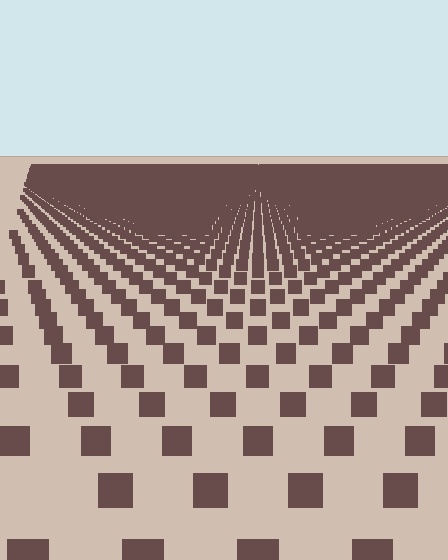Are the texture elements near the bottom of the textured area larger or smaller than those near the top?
Larger. Near the bottom, elements are closer to the viewer and appear at a bigger on-screen size.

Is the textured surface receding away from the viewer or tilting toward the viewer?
The surface is receding away from the viewer. Texture elements get smaller and denser toward the top.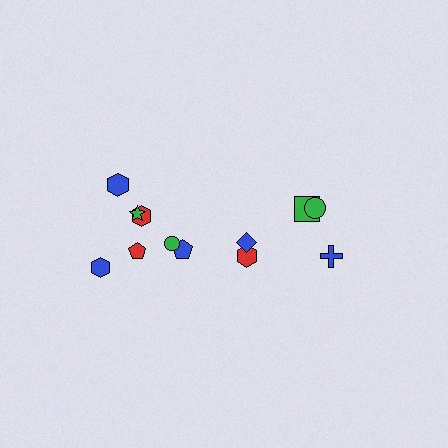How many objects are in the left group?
There are 7 objects.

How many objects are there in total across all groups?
There are 12 objects.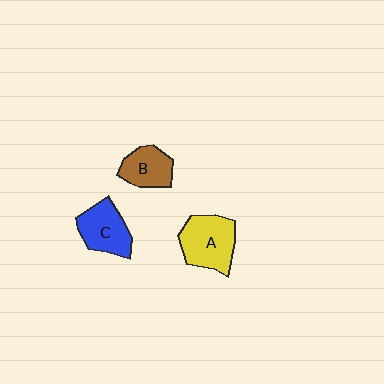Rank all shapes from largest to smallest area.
From largest to smallest: A (yellow), C (blue), B (brown).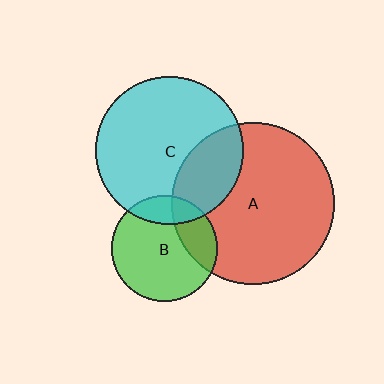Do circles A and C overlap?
Yes.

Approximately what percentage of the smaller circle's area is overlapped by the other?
Approximately 25%.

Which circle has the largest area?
Circle A (red).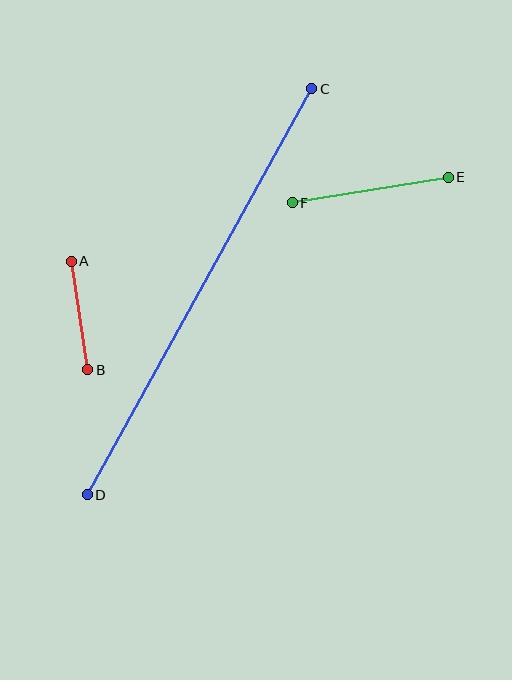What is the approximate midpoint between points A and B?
The midpoint is at approximately (80, 315) pixels.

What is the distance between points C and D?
The distance is approximately 464 pixels.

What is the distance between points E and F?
The distance is approximately 158 pixels.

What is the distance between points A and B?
The distance is approximately 110 pixels.